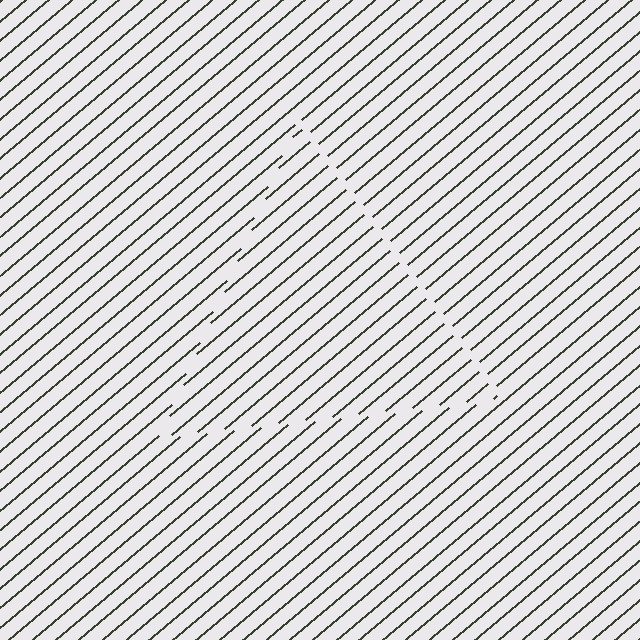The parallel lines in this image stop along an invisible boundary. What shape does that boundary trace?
An illusory triangle. The interior of the shape contains the same grating, shifted by half a period — the contour is defined by the phase discontinuity where line-ends from the inner and outer gratings abut.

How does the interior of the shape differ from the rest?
The interior of the shape contains the same grating, shifted by half a period — the contour is defined by the phase discontinuity where line-ends from the inner and outer gratings abut.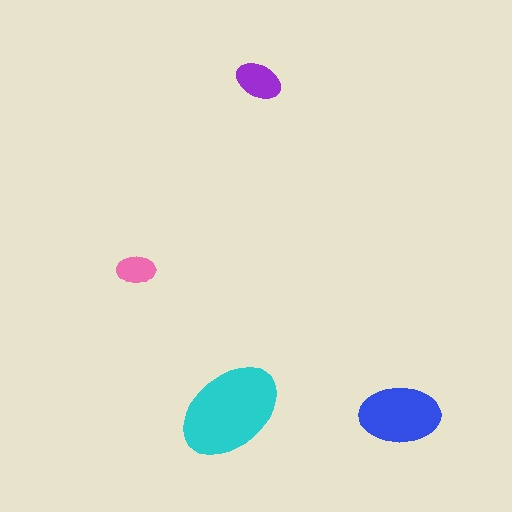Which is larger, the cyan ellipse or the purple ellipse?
The cyan one.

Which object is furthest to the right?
The blue ellipse is rightmost.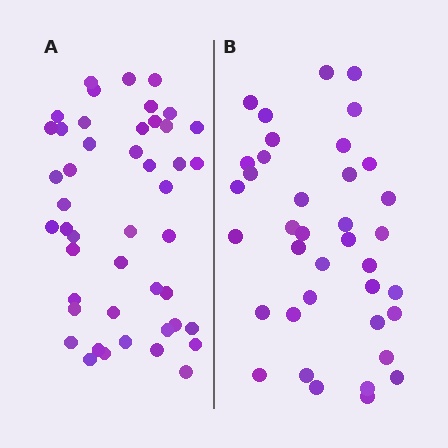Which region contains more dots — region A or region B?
Region A (the left region) has more dots.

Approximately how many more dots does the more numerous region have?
Region A has roughly 8 or so more dots than region B.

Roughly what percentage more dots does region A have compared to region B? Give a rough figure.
About 20% more.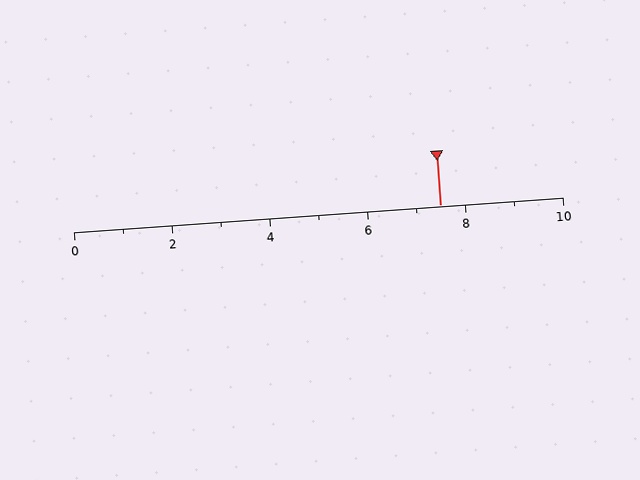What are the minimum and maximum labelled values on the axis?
The axis runs from 0 to 10.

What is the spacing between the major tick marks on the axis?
The major ticks are spaced 2 apart.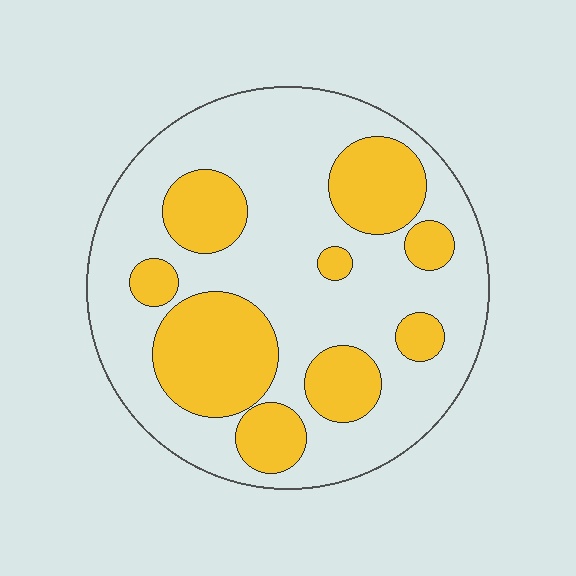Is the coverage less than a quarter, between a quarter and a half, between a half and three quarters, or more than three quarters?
Between a quarter and a half.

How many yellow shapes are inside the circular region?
9.